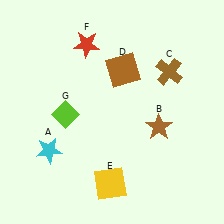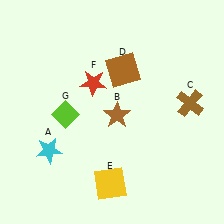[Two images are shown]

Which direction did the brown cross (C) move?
The brown cross (C) moved down.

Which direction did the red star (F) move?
The red star (F) moved down.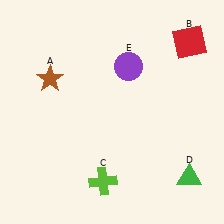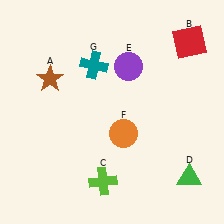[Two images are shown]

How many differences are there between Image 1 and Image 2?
There are 2 differences between the two images.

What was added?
An orange circle (F), a teal cross (G) were added in Image 2.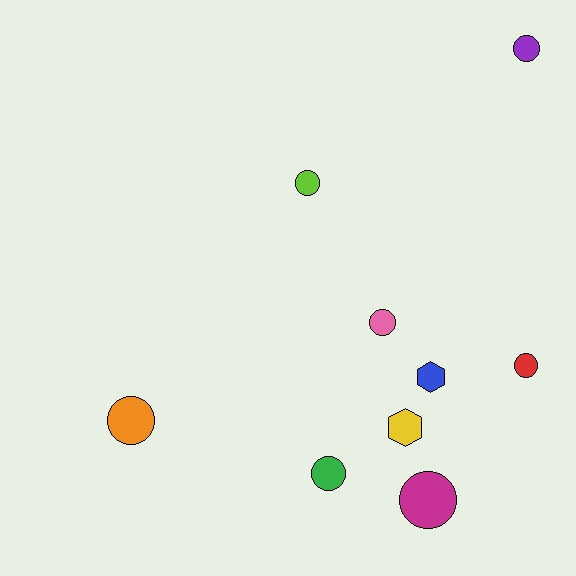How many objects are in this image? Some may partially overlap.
There are 9 objects.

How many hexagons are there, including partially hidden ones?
There are 2 hexagons.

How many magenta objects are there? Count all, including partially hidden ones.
There is 1 magenta object.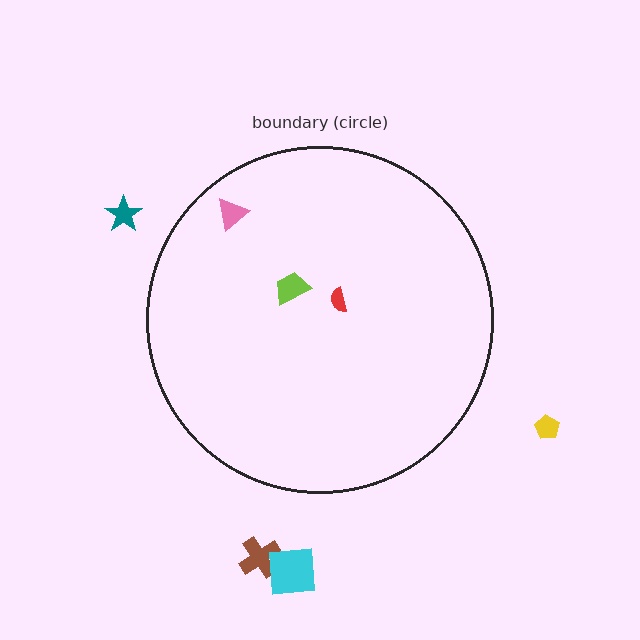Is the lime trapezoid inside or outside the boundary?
Inside.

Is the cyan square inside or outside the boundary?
Outside.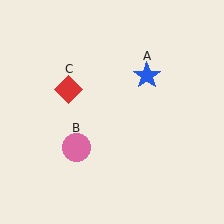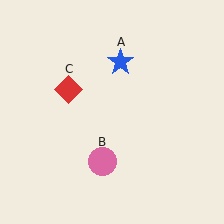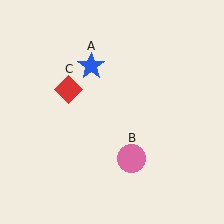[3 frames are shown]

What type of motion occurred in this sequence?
The blue star (object A), pink circle (object B) rotated counterclockwise around the center of the scene.